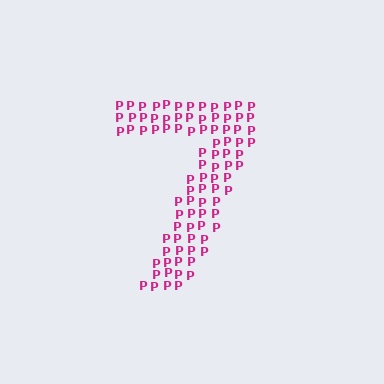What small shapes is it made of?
It is made of small letter P's.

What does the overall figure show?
The overall figure shows the digit 7.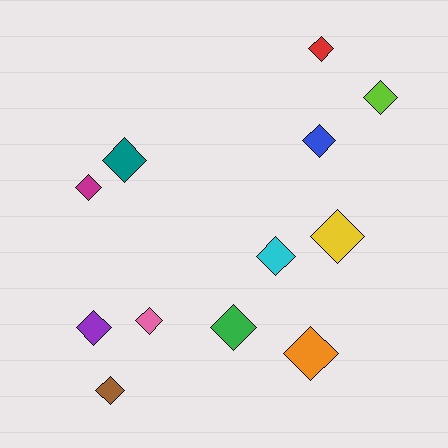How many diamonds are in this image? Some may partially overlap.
There are 12 diamonds.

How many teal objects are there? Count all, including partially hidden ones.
There is 1 teal object.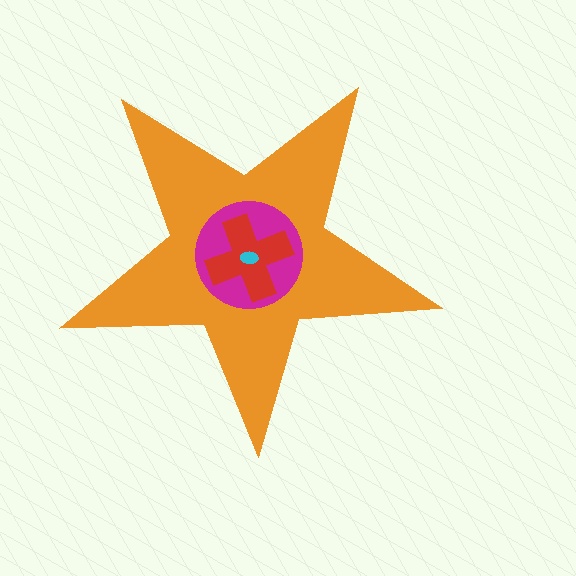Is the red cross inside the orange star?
Yes.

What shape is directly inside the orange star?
The magenta circle.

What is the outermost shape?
The orange star.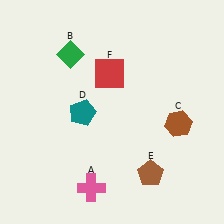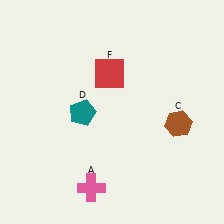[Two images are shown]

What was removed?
The green diamond (B), the brown pentagon (E) were removed in Image 2.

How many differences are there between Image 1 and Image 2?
There are 2 differences between the two images.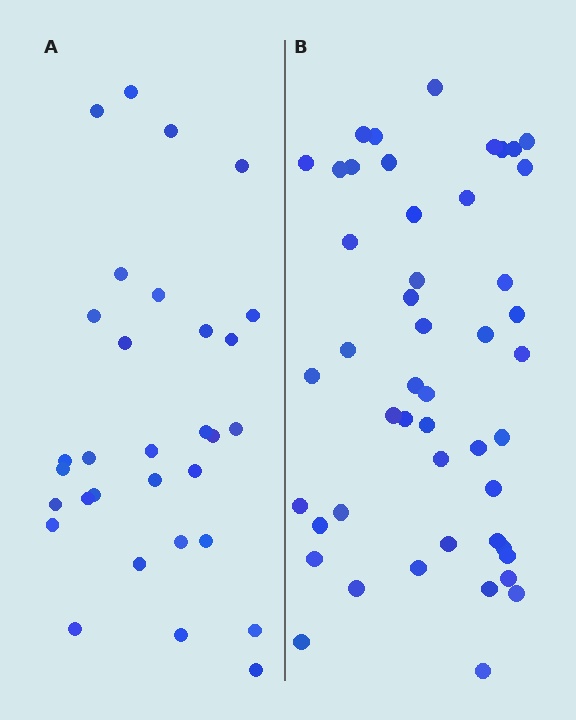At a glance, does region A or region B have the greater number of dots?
Region B (the right region) has more dots.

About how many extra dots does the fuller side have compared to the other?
Region B has approximately 15 more dots than region A.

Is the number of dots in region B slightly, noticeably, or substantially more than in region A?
Region B has substantially more. The ratio is roughly 1.5 to 1.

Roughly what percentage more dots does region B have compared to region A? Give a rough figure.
About 55% more.